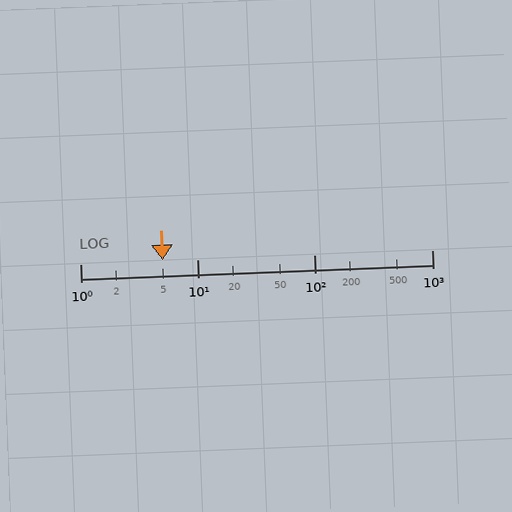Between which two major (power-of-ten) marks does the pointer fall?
The pointer is between 1 and 10.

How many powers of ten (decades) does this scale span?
The scale spans 3 decades, from 1 to 1000.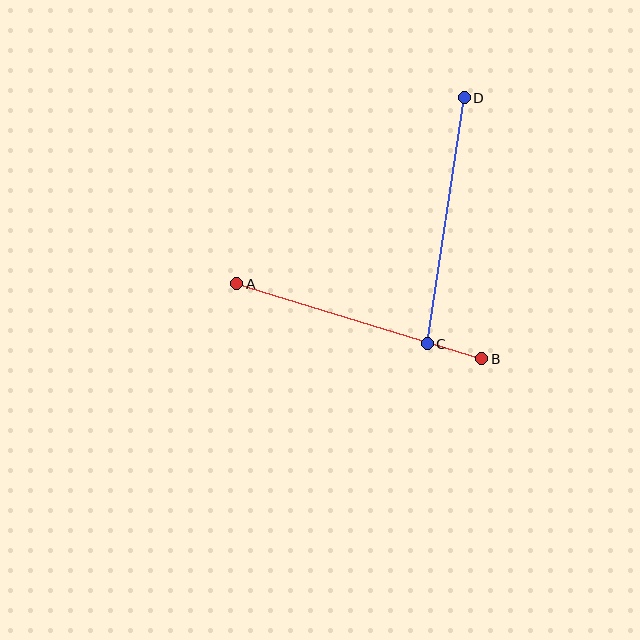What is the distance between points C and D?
The distance is approximately 249 pixels.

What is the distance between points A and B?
The distance is approximately 256 pixels.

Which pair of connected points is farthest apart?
Points A and B are farthest apart.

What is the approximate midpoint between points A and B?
The midpoint is at approximately (359, 321) pixels.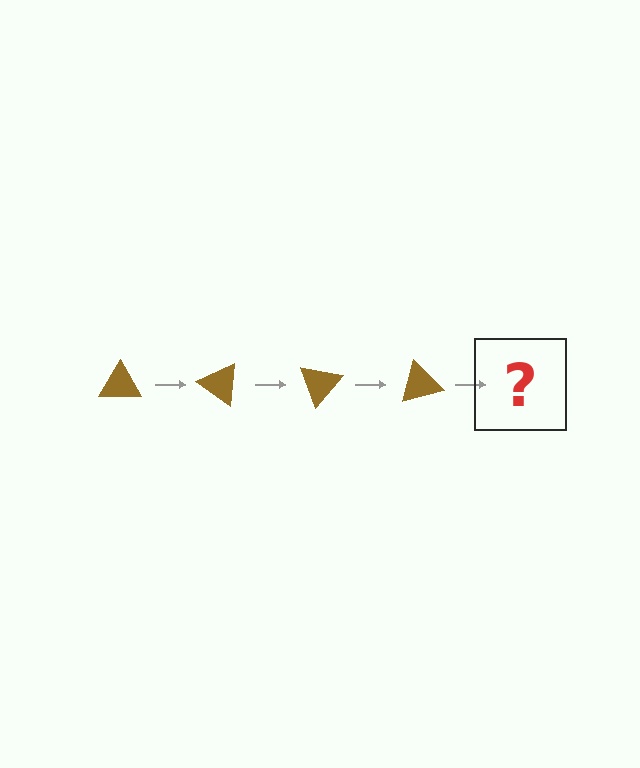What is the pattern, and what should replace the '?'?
The pattern is that the triangle rotates 35 degrees each step. The '?' should be a brown triangle rotated 140 degrees.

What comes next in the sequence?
The next element should be a brown triangle rotated 140 degrees.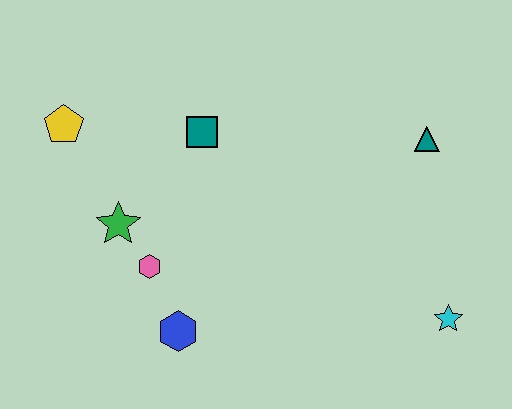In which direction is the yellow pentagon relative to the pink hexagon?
The yellow pentagon is above the pink hexagon.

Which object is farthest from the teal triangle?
The yellow pentagon is farthest from the teal triangle.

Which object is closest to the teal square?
The green star is closest to the teal square.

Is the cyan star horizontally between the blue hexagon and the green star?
No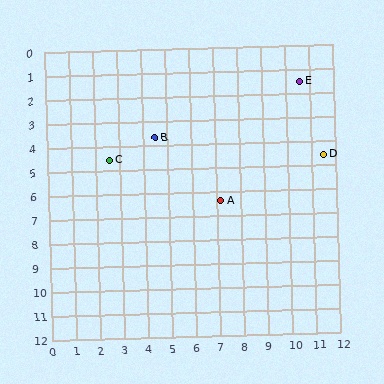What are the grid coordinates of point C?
Point C is at approximately (2.6, 4.6).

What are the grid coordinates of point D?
Point D is at approximately (11.5, 4.6).